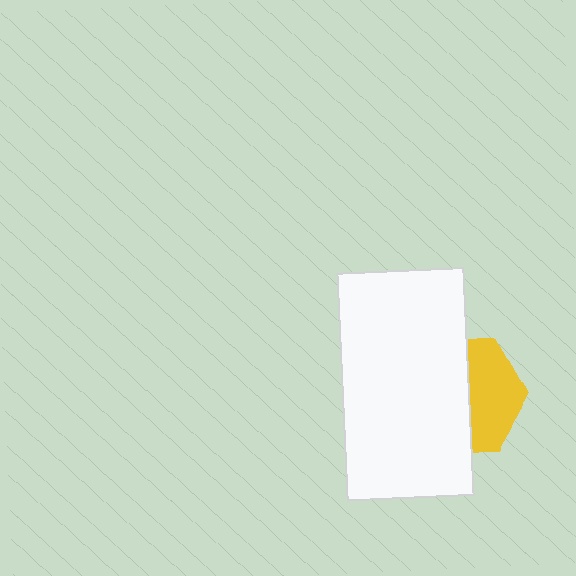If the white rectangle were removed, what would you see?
You would see the complete yellow hexagon.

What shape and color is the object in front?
The object in front is a white rectangle.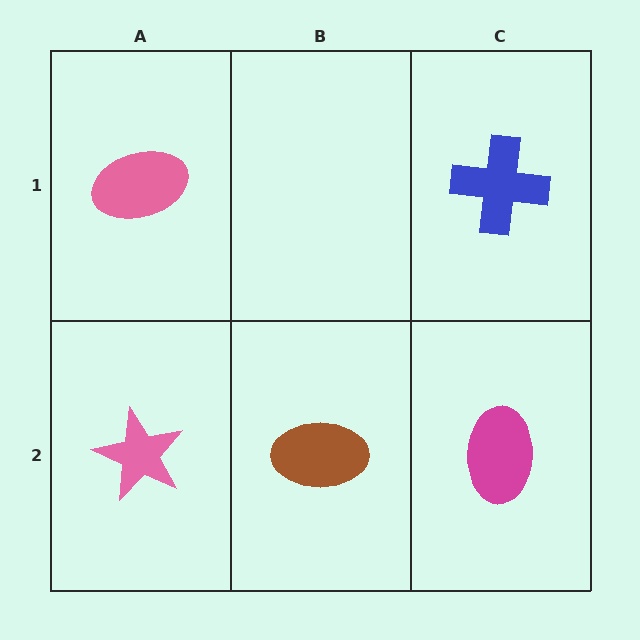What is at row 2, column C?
A magenta ellipse.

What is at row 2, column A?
A pink star.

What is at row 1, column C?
A blue cross.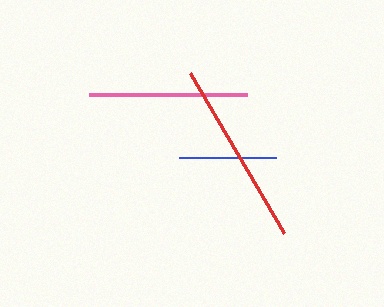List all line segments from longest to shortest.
From longest to shortest: red, pink, blue.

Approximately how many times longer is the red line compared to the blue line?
The red line is approximately 1.9 times the length of the blue line.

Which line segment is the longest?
The red line is the longest at approximately 186 pixels.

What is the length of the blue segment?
The blue segment is approximately 97 pixels long.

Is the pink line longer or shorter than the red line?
The red line is longer than the pink line.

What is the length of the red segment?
The red segment is approximately 186 pixels long.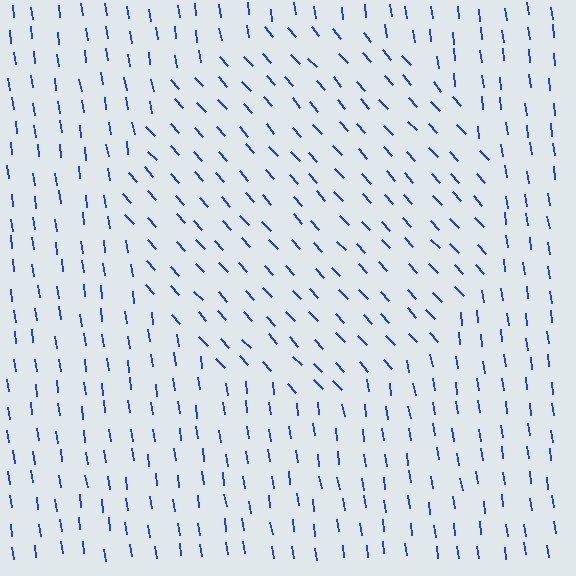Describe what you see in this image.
The image is filled with small blue line segments. A circle region in the image has lines oriented differently from the surrounding lines, creating a visible texture boundary.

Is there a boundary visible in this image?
Yes, there is a texture boundary formed by a change in line orientation.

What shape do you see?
I see a circle.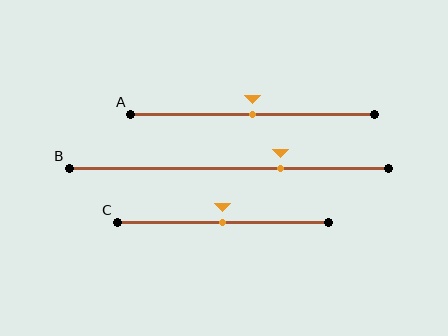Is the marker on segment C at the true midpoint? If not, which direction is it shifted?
Yes, the marker on segment C is at the true midpoint.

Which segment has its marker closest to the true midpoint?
Segment A has its marker closest to the true midpoint.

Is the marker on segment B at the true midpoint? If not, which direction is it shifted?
No, the marker on segment B is shifted to the right by about 16% of the segment length.